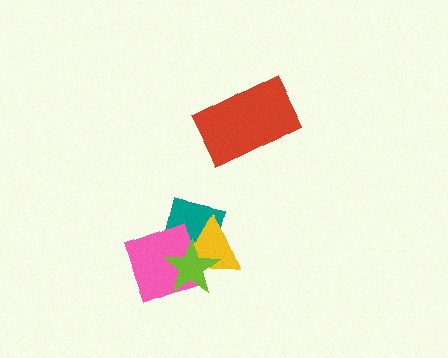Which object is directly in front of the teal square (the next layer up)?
The yellow triangle is directly in front of the teal square.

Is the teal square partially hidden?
Yes, it is partially covered by another shape.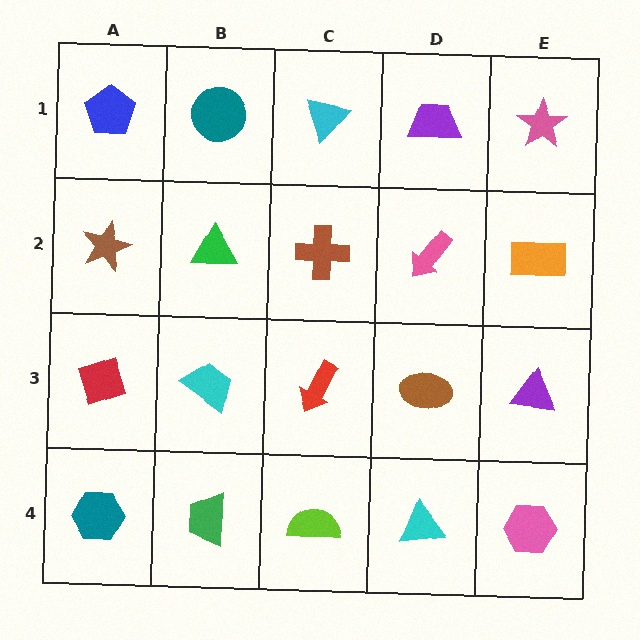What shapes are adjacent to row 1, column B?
A green triangle (row 2, column B), a blue pentagon (row 1, column A), a cyan triangle (row 1, column C).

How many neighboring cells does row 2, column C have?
4.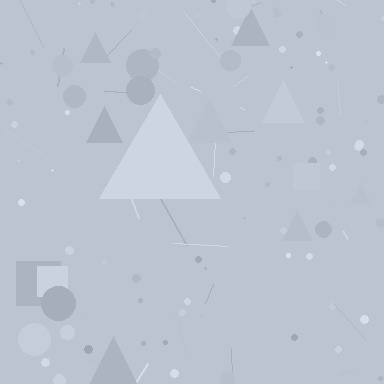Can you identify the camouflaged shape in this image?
The camouflaged shape is a triangle.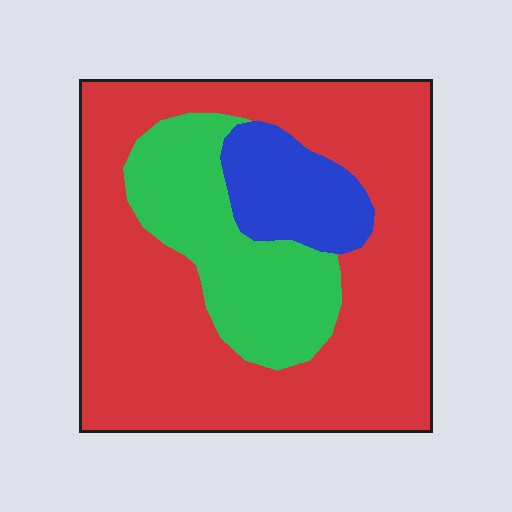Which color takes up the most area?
Red, at roughly 65%.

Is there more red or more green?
Red.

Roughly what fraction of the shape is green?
Green takes up about one fifth (1/5) of the shape.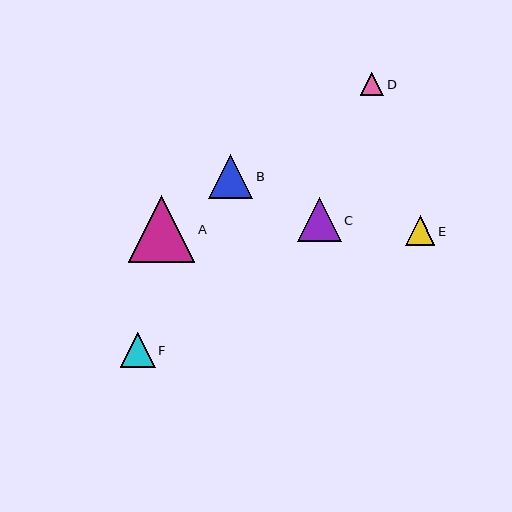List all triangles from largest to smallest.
From largest to smallest: A, B, C, F, E, D.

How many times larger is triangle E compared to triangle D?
Triangle E is approximately 1.3 times the size of triangle D.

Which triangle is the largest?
Triangle A is the largest with a size of approximately 67 pixels.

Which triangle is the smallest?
Triangle D is the smallest with a size of approximately 24 pixels.